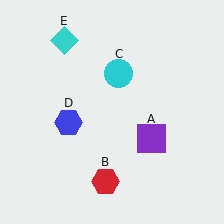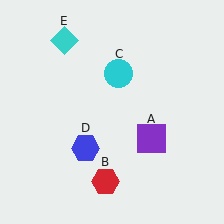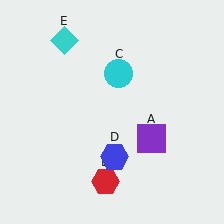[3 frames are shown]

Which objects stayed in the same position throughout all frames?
Purple square (object A) and red hexagon (object B) and cyan circle (object C) and cyan diamond (object E) remained stationary.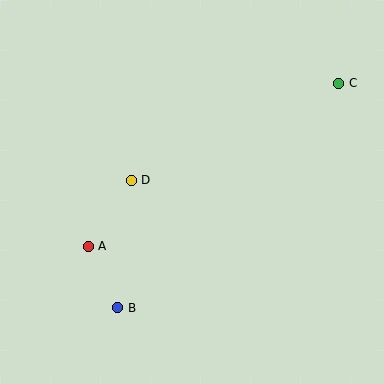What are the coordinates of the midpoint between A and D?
The midpoint between A and D is at (110, 213).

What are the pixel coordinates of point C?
Point C is at (339, 83).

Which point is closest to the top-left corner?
Point D is closest to the top-left corner.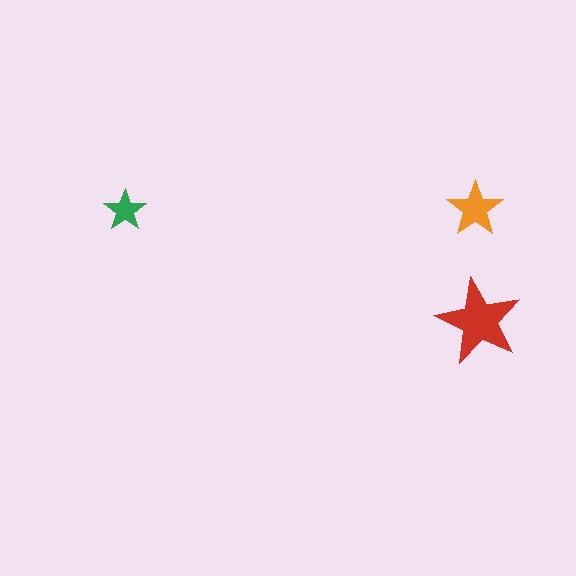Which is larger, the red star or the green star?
The red one.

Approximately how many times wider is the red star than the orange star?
About 1.5 times wider.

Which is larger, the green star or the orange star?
The orange one.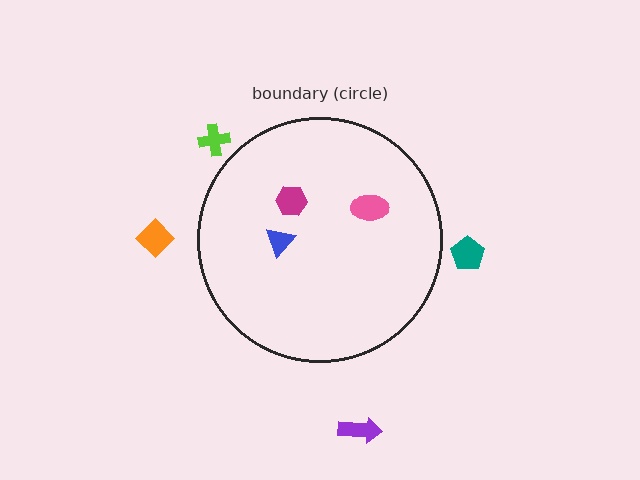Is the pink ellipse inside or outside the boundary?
Inside.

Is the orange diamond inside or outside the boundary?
Outside.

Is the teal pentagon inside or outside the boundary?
Outside.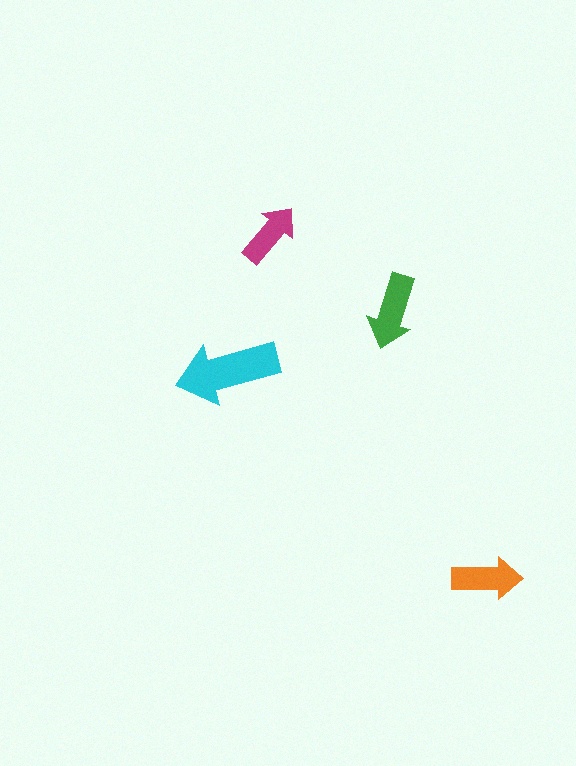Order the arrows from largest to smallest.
the cyan one, the green one, the orange one, the magenta one.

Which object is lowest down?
The orange arrow is bottommost.